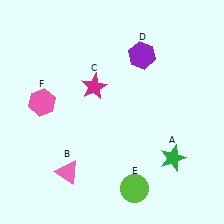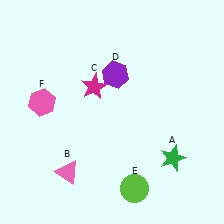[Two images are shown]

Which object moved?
The purple hexagon (D) moved left.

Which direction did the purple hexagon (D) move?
The purple hexagon (D) moved left.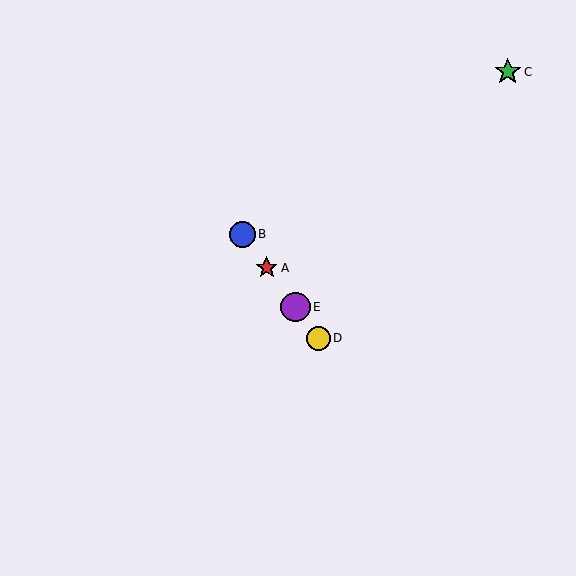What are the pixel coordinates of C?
Object C is at (508, 72).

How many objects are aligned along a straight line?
4 objects (A, B, D, E) are aligned along a straight line.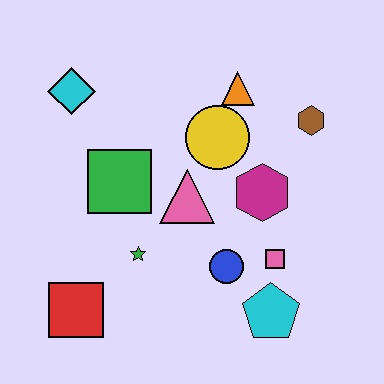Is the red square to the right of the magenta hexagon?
No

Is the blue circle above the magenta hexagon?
No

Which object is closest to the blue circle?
The pink square is closest to the blue circle.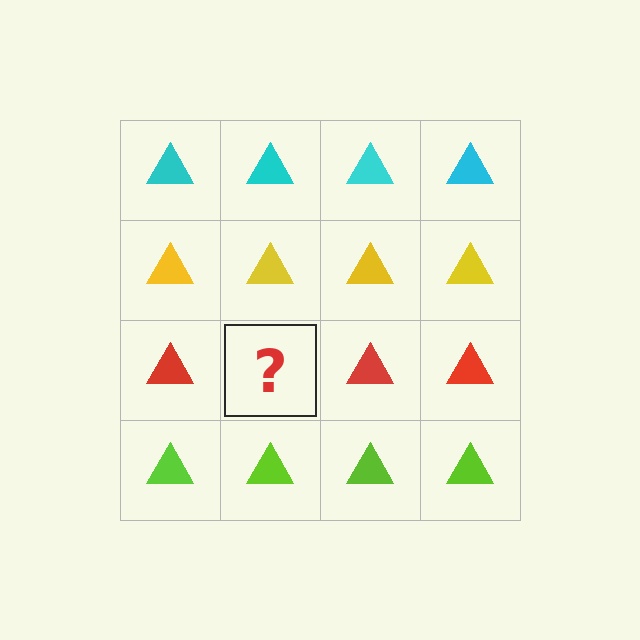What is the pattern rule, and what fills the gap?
The rule is that each row has a consistent color. The gap should be filled with a red triangle.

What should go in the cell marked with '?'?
The missing cell should contain a red triangle.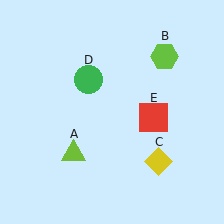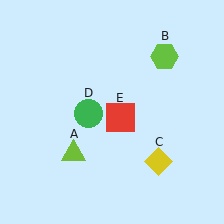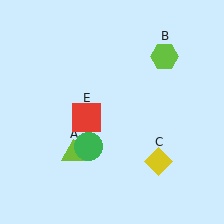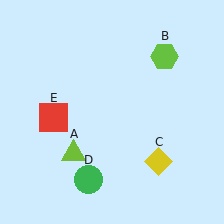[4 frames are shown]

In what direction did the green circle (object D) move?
The green circle (object D) moved down.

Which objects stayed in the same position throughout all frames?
Lime triangle (object A) and lime hexagon (object B) and yellow diamond (object C) remained stationary.